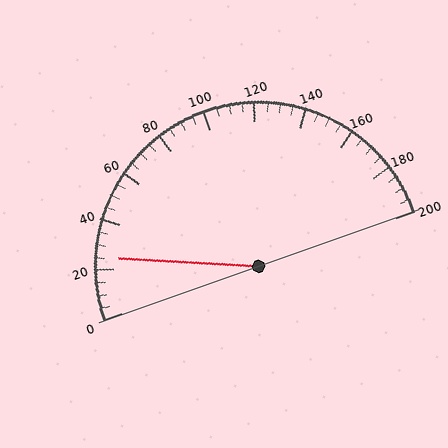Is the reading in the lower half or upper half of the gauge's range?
The reading is in the lower half of the range (0 to 200).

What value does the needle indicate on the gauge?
The needle indicates approximately 25.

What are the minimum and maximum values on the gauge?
The gauge ranges from 0 to 200.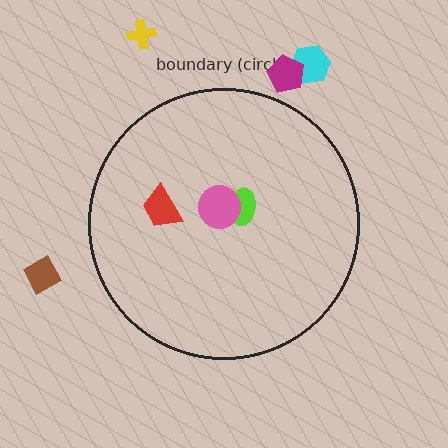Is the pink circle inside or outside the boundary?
Inside.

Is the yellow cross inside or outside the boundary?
Outside.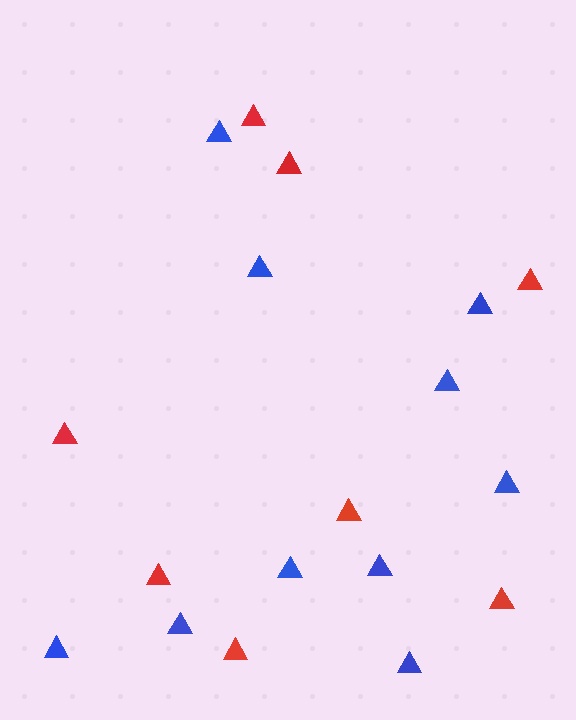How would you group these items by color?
There are 2 groups: one group of blue triangles (10) and one group of red triangles (8).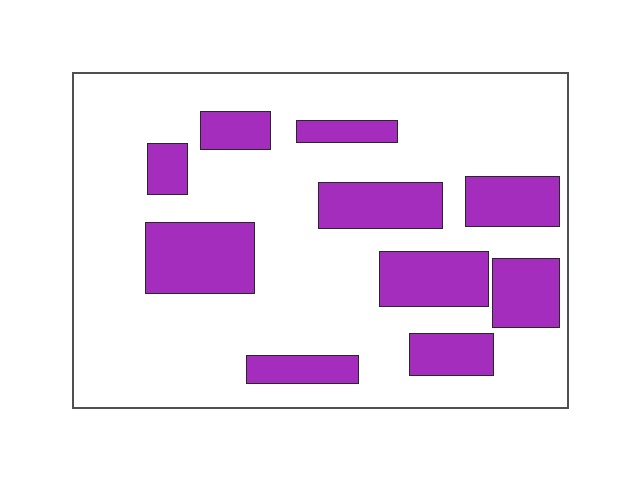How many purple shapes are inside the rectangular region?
10.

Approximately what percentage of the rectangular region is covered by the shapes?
Approximately 25%.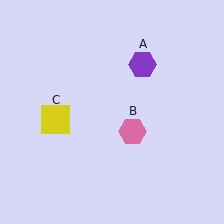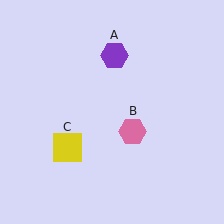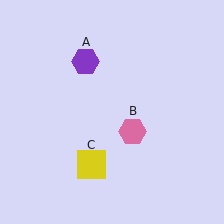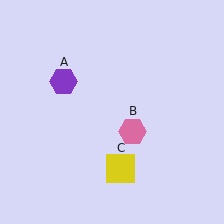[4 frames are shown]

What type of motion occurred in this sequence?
The purple hexagon (object A), yellow square (object C) rotated counterclockwise around the center of the scene.